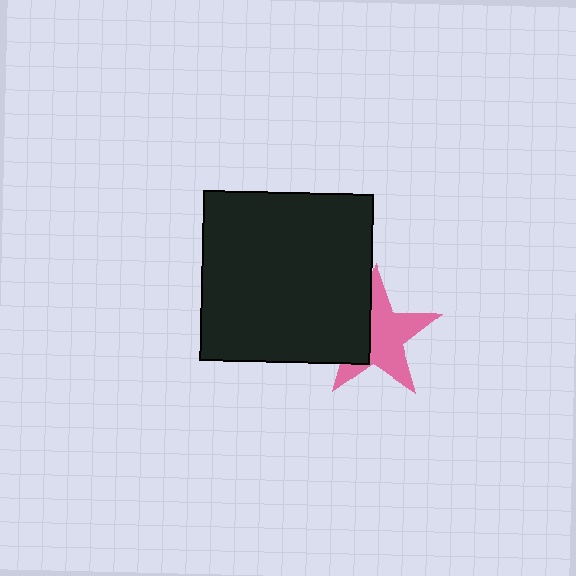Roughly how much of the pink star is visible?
About half of it is visible (roughly 64%).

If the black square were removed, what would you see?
You would see the complete pink star.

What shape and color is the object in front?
The object in front is a black square.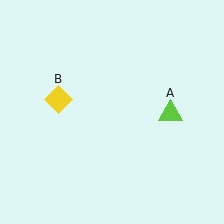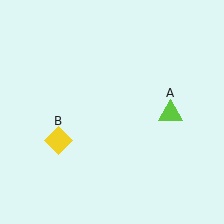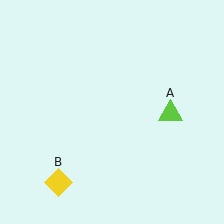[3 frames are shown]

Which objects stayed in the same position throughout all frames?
Lime triangle (object A) remained stationary.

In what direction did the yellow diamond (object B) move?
The yellow diamond (object B) moved down.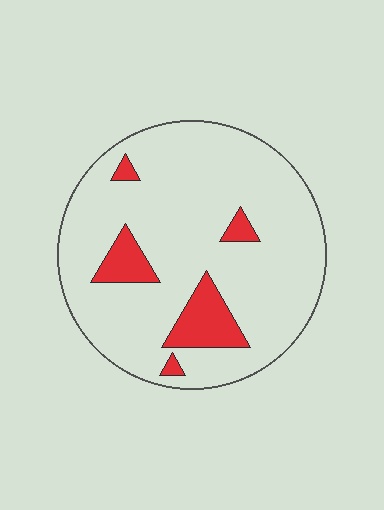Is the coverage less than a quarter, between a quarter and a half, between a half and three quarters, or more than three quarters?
Less than a quarter.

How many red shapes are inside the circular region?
5.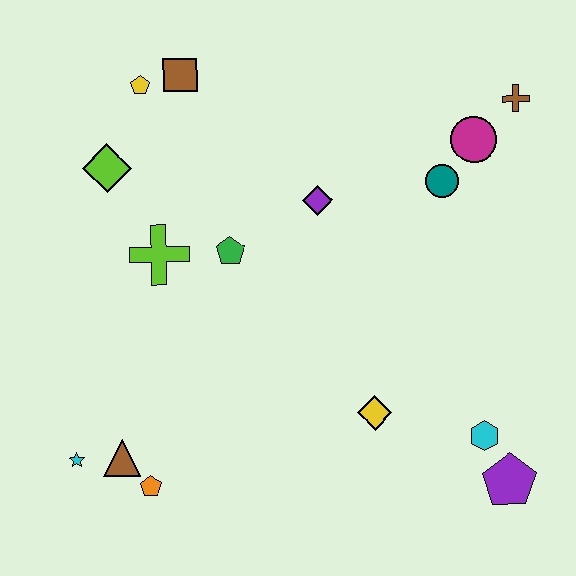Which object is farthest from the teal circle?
The cyan star is farthest from the teal circle.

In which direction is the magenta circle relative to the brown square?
The magenta circle is to the right of the brown square.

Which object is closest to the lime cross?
The green pentagon is closest to the lime cross.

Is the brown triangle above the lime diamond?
No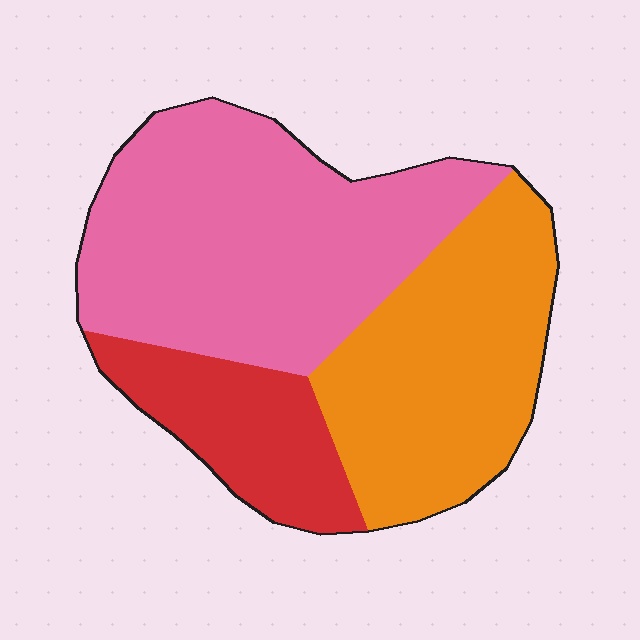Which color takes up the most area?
Pink, at roughly 50%.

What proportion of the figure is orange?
Orange covers around 35% of the figure.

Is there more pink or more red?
Pink.